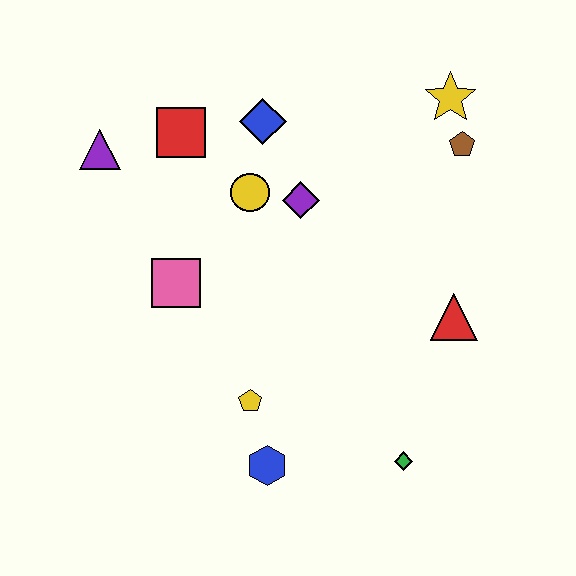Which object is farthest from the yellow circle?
The green diamond is farthest from the yellow circle.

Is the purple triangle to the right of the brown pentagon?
No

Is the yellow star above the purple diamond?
Yes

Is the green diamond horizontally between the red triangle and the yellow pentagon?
Yes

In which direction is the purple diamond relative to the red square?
The purple diamond is to the right of the red square.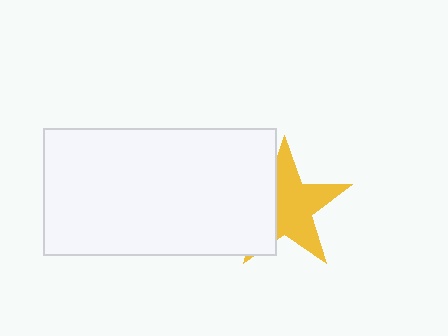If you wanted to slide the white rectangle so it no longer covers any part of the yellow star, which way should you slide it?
Slide it left — that is the most direct way to separate the two shapes.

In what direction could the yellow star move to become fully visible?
The yellow star could move right. That would shift it out from behind the white rectangle entirely.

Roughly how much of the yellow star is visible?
About half of it is visible (roughly 62%).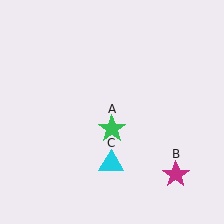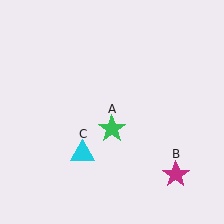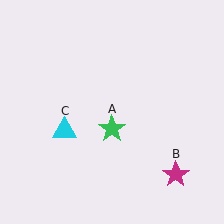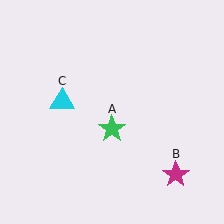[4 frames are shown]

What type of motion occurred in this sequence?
The cyan triangle (object C) rotated clockwise around the center of the scene.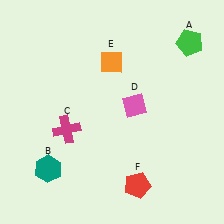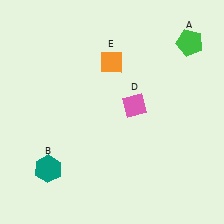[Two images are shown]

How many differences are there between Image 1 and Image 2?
There are 2 differences between the two images.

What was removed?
The red pentagon (F), the magenta cross (C) were removed in Image 2.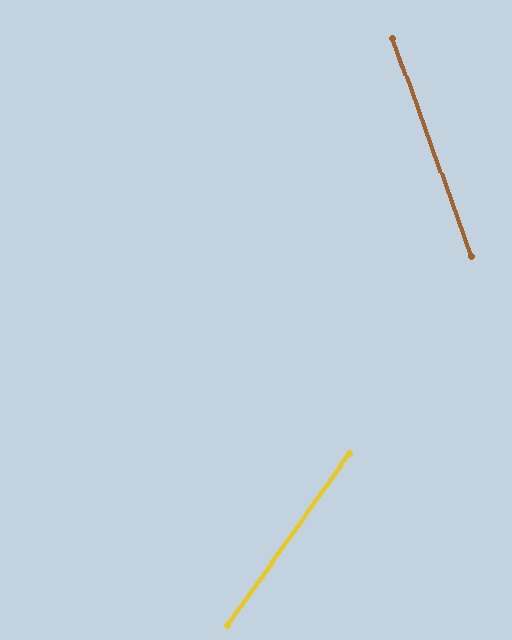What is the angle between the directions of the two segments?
Approximately 55 degrees.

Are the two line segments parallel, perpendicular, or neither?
Neither parallel nor perpendicular — they differ by about 55°.